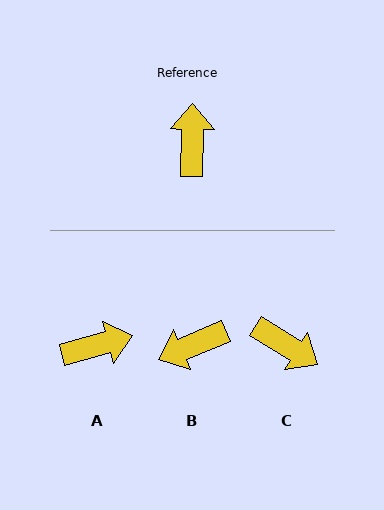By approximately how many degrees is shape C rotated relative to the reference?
Approximately 121 degrees clockwise.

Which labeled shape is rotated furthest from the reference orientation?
C, about 121 degrees away.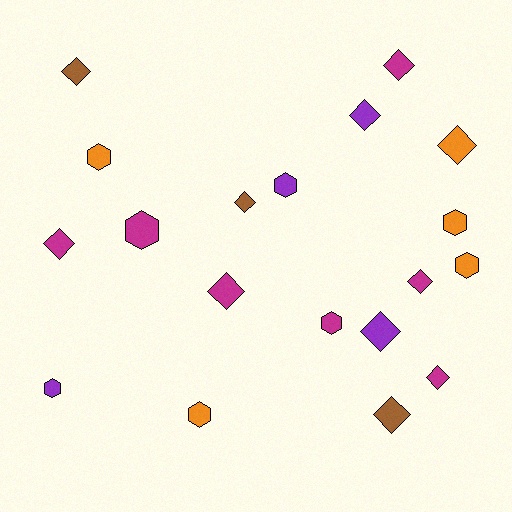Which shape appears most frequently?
Diamond, with 11 objects.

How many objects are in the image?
There are 19 objects.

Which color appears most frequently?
Magenta, with 7 objects.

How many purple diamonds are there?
There are 2 purple diamonds.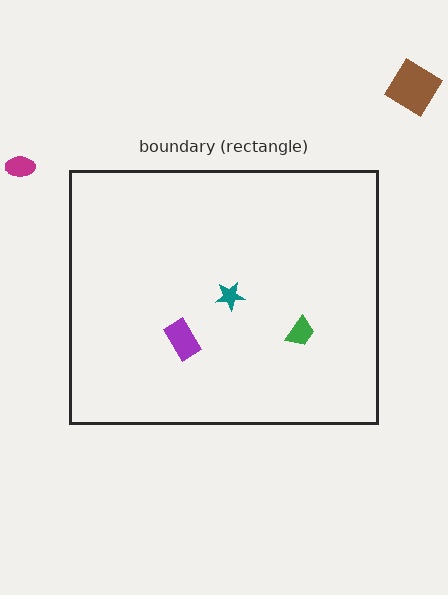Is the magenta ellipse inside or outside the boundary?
Outside.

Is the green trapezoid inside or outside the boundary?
Inside.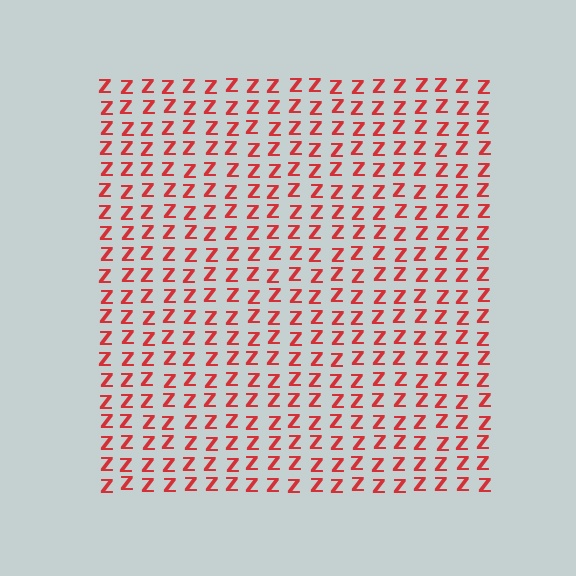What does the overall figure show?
The overall figure shows a square.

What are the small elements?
The small elements are letter Z's.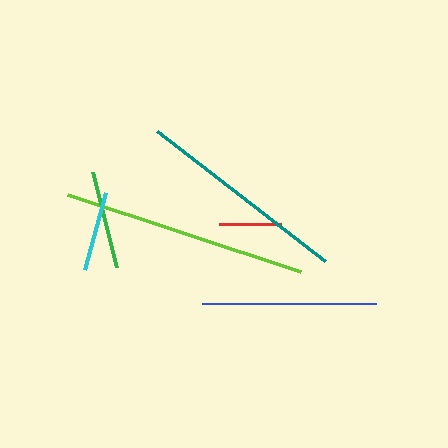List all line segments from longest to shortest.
From longest to shortest: lime, teal, blue, green, cyan, red.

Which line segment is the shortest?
The red line is the shortest at approximately 62 pixels.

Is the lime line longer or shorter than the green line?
The lime line is longer than the green line.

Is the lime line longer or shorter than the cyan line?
The lime line is longer than the cyan line.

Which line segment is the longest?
The lime line is the longest at approximately 246 pixels.